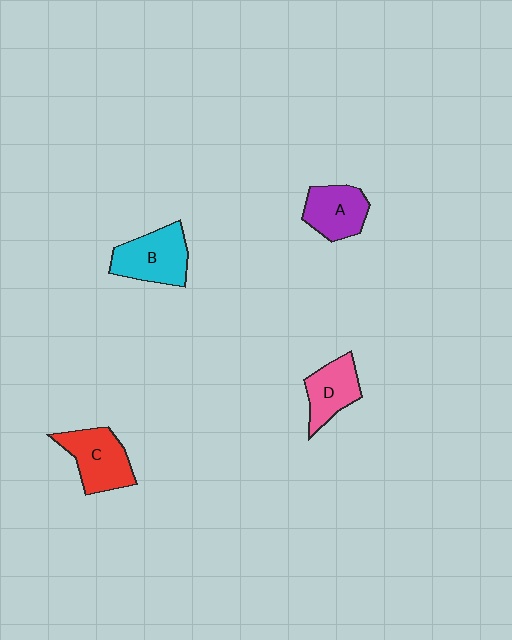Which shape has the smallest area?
Shape D (pink).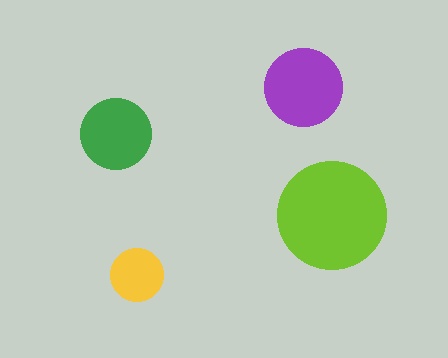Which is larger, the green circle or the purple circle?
The purple one.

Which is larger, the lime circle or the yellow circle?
The lime one.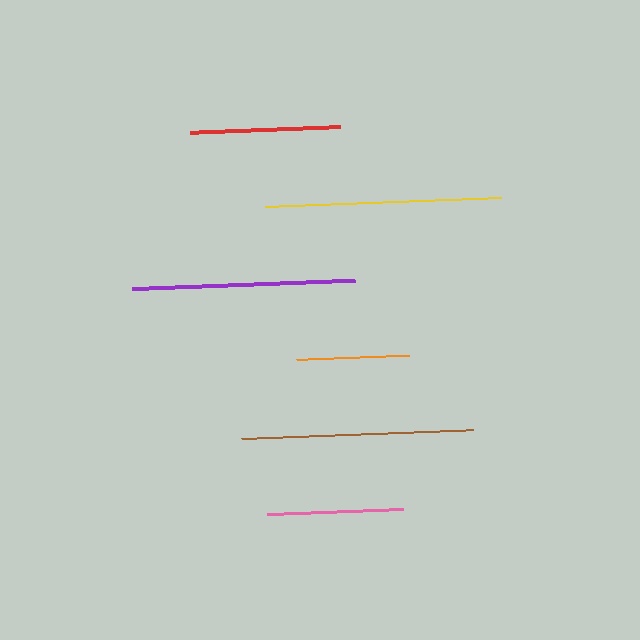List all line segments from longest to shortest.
From longest to shortest: yellow, brown, purple, red, pink, orange.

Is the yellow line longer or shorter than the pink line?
The yellow line is longer than the pink line.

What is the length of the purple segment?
The purple segment is approximately 223 pixels long.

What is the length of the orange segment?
The orange segment is approximately 113 pixels long.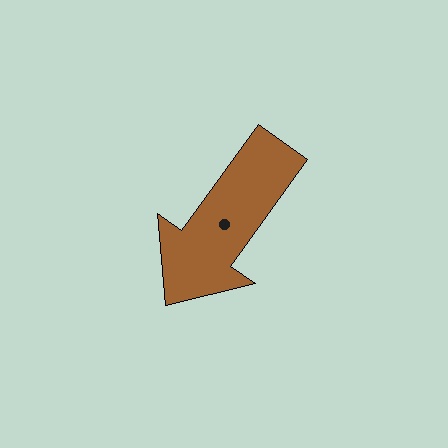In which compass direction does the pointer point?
Southwest.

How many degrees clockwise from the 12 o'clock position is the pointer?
Approximately 216 degrees.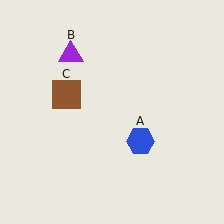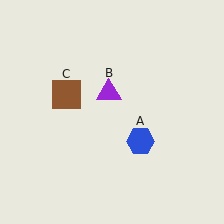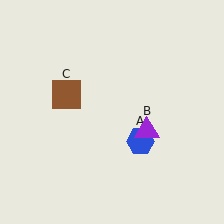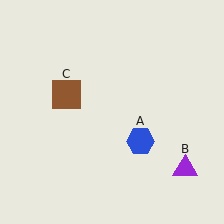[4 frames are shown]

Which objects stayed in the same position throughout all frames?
Blue hexagon (object A) and brown square (object C) remained stationary.